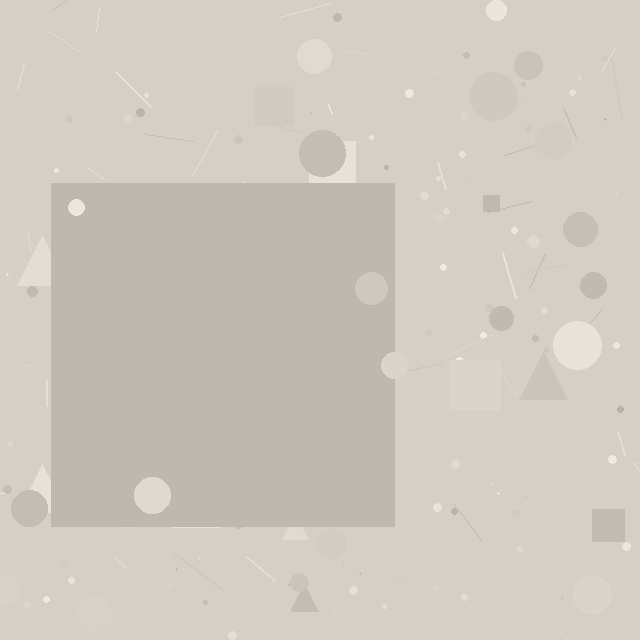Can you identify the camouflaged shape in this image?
The camouflaged shape is a square.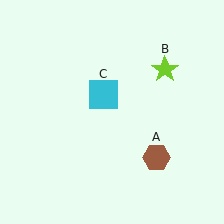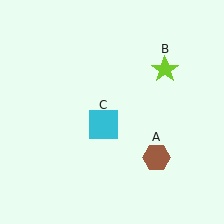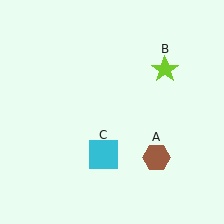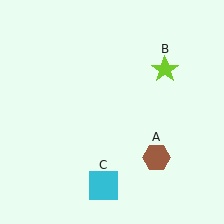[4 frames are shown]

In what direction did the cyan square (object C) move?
The cyan square (object C) moved down.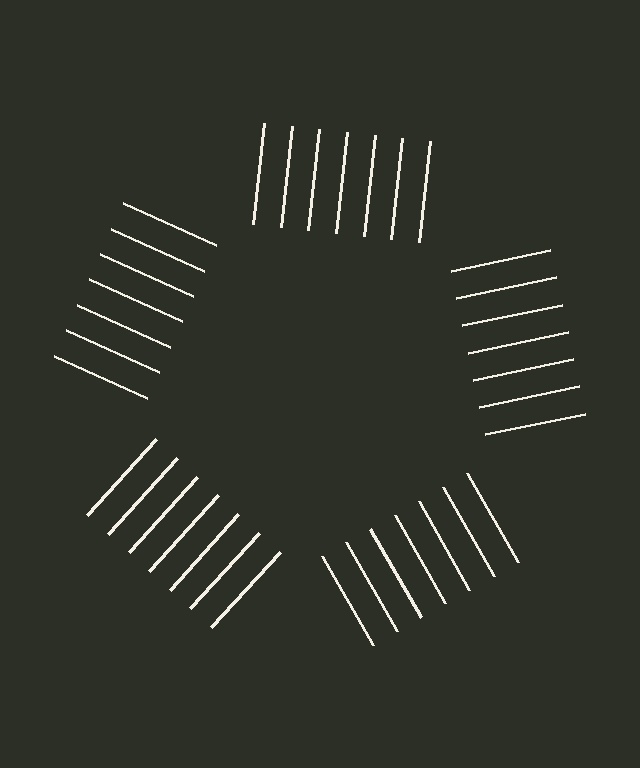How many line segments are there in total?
35 — 7 along each of the 5 edges.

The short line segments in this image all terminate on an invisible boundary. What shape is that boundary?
An illusory pentagon — the line segments terminate on its edges but no continuous stroke is drawn.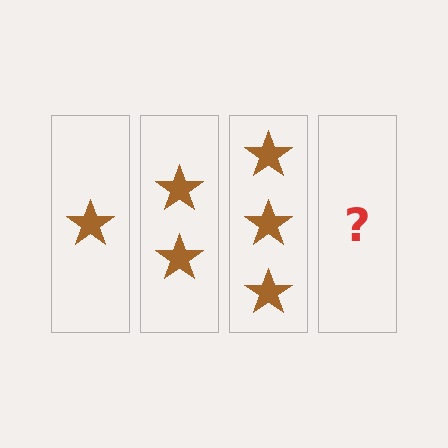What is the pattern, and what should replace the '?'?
The pattern is that each step adds one more star. The '?' should be 4 stars.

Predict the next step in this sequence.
The next step is 4 stars.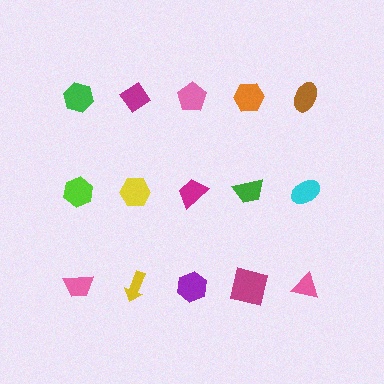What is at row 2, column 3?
A magenta trapezoid.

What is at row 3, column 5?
A pink triangle.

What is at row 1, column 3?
A pink pentagon.